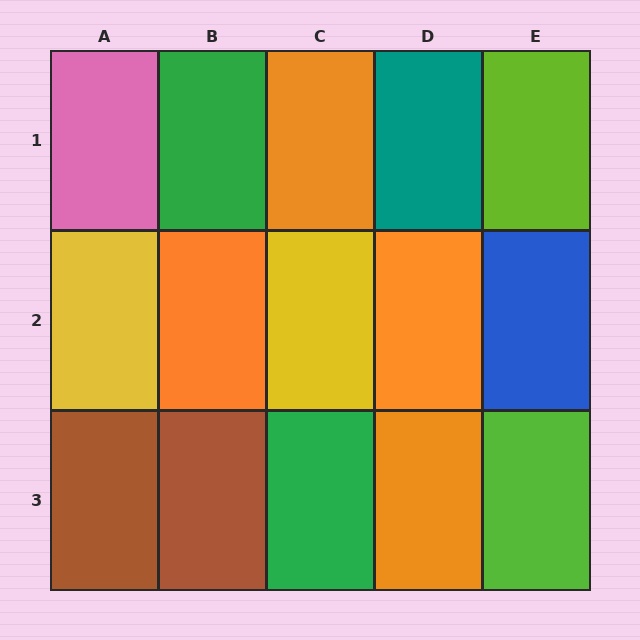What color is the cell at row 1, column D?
Teal.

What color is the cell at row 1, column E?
Lime.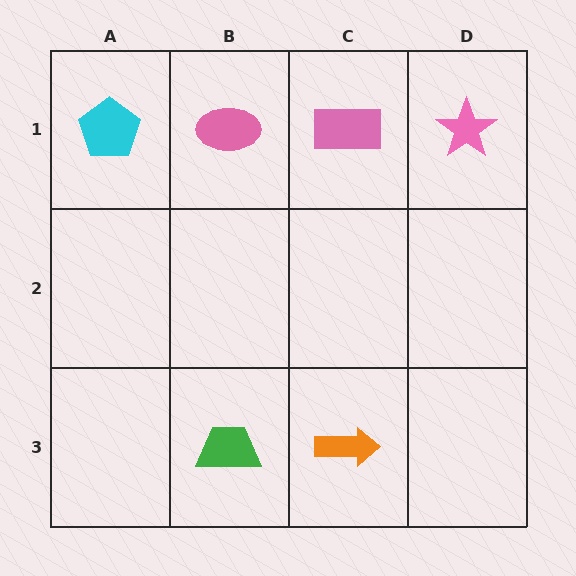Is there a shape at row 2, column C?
No, that cell is empty.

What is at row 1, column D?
A pink star.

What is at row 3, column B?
A green trapezoid.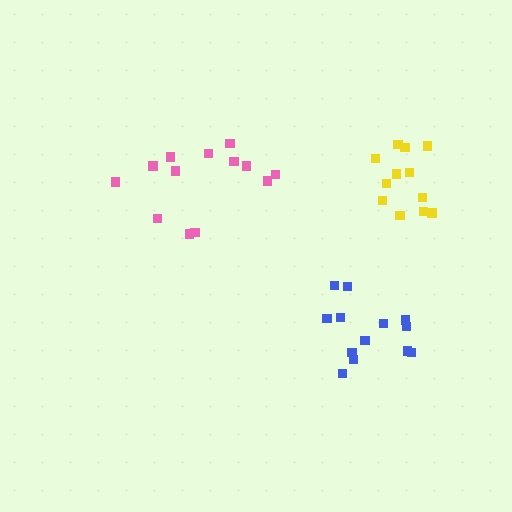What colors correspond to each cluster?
The clusters are colored: blue, pink, yellow.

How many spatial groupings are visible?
There are 3 spatial groupings.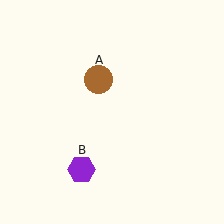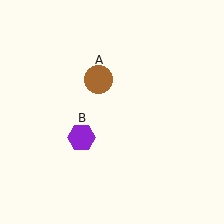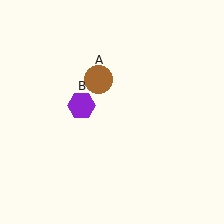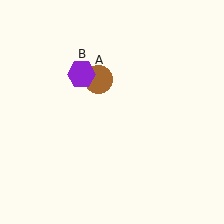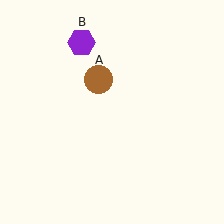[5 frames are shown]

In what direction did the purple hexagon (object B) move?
The purple hexagon (object B) moved up.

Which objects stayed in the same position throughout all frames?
Brown circle (object A) remained stationary.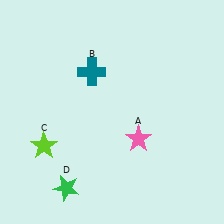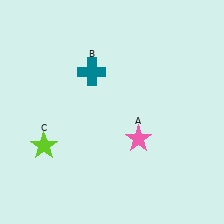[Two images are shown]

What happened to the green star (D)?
The green star (D) was removed in Image 2. It was in the bottom-left area of Image 1.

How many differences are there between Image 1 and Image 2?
There is 1 difference between the two images.